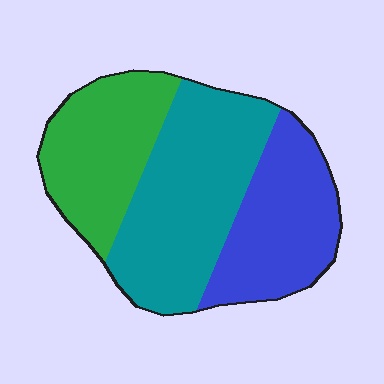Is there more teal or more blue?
Teal.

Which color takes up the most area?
Teal, at roughly 40%.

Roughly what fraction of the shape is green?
Green covers roughly 30% of the shape.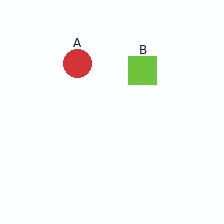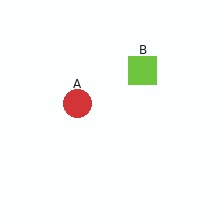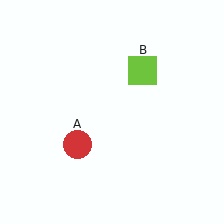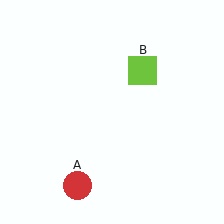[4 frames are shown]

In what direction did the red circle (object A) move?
The red circle (object A) moved down.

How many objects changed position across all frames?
1 object changed position: red circle (object A).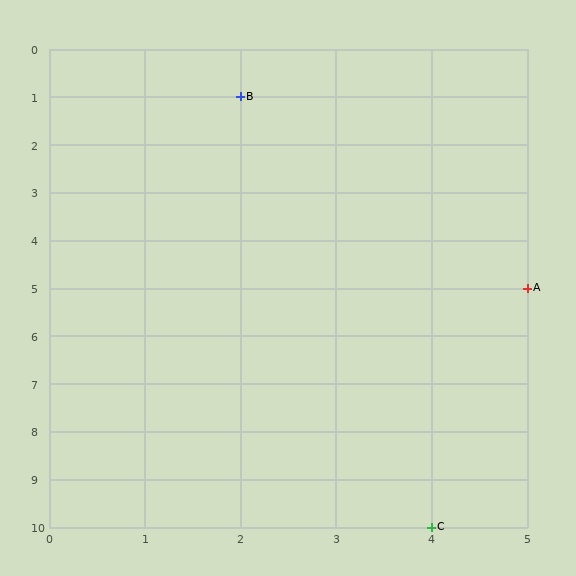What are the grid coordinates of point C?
Point C is at grid coordinates (4, 10).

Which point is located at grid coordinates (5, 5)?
Point A is at (5, 5).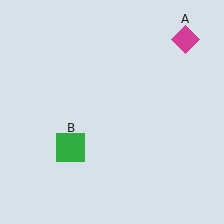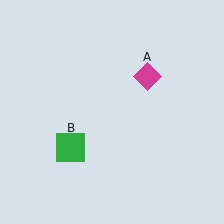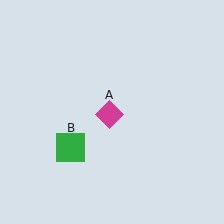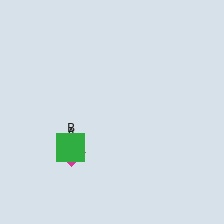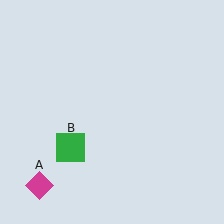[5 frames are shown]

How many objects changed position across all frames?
1 object changed position: magenta diamond (object A).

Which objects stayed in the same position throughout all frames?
Green square (object B) remained stationary.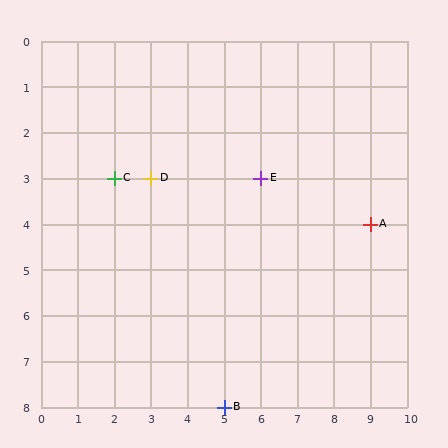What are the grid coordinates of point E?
Point E is at grid coordinates (6, 3).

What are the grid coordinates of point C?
Point C is at grid coordinates (2, 3).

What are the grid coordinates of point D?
Point D is at grid coordinates (3, 3).